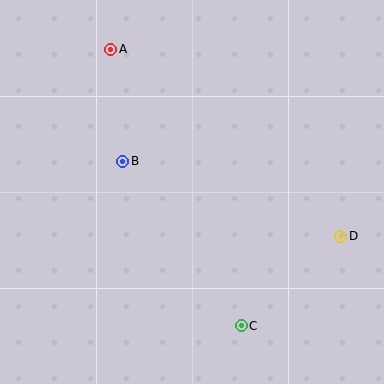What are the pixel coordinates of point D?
Point D is at (341, 236).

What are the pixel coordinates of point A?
Point A is at (110, 49).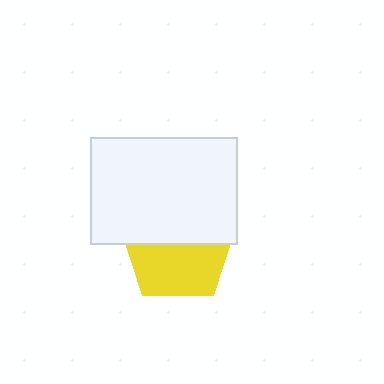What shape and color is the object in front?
The object in front is a white rectangle.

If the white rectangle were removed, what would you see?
You would see the complete yellow pentagon.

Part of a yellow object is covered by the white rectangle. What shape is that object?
It is a pentagon.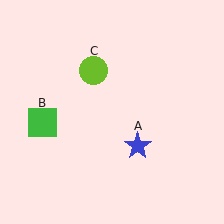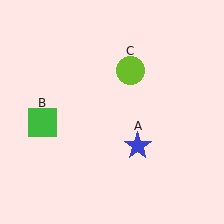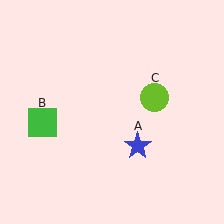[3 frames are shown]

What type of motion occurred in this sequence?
The lime circle (object C) rotated clockwise around the center of the scene.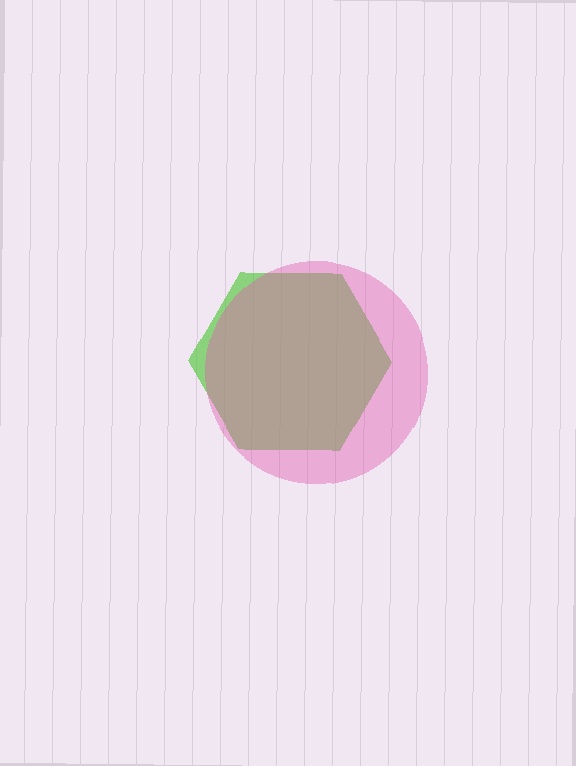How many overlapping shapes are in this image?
There are 2 overlapping shapes in the image.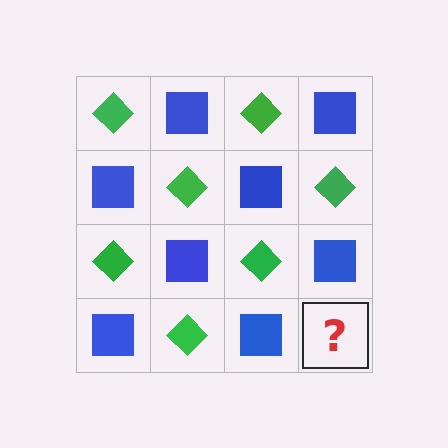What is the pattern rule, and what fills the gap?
The rule is that it alternates green diamond and blue square in a checkerboard pattern. The gap should be filled with a green diamond.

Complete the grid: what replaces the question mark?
The question mark should be replaced with a green diamond.